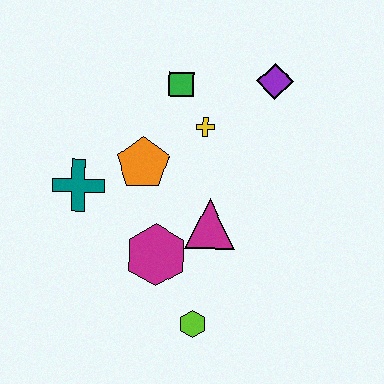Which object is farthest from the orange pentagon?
The lime hexagon is farthest from the orange pentagon.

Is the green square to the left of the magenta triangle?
Yes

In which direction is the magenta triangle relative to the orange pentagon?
The magenta triangle is to the right of the orange pentagon.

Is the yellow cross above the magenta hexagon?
Yes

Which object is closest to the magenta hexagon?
The magenta triangle is closest to the magenta hexagon.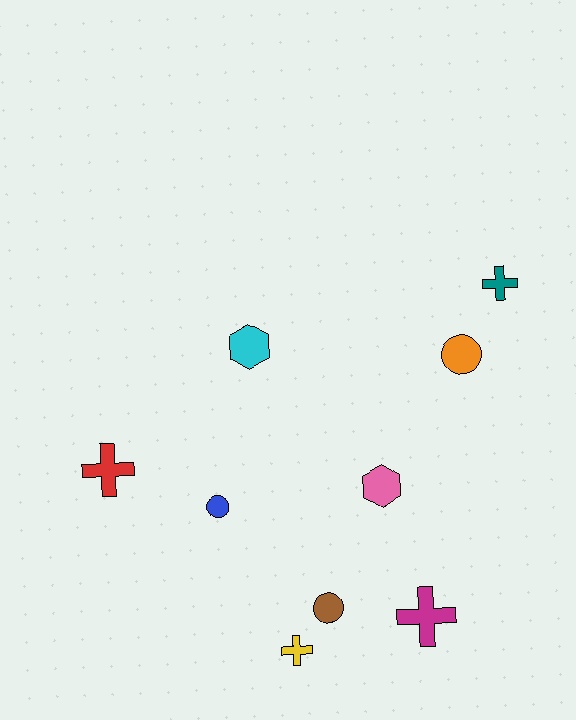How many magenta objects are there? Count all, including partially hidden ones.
There is 1 magenta object.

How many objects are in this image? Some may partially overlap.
There are 9 objects.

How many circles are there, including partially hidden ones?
There are 3 circles.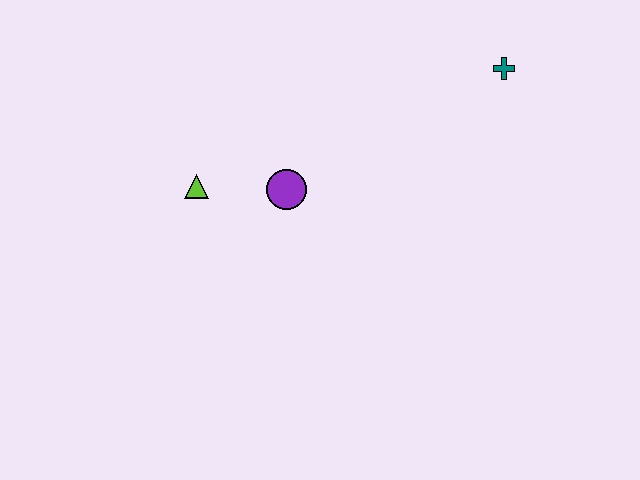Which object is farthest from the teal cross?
The lime triangle is farthest from the teal cross.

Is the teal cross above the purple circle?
Yes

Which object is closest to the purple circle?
The lime triangle is closest to the purple circle.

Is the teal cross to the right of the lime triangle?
Yes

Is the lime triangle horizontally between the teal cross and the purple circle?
No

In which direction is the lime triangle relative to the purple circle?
The lime triangle is to the left of the purple circle.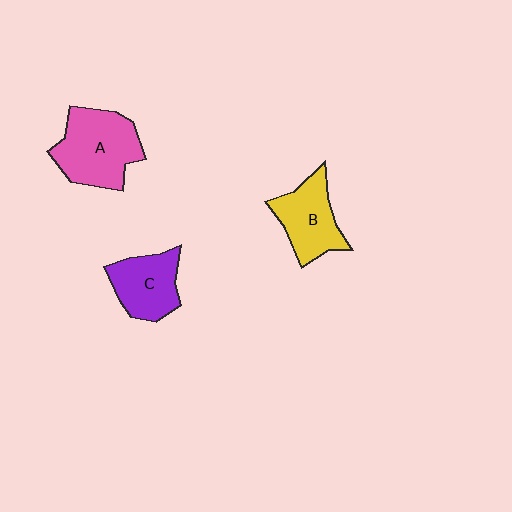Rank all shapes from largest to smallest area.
From largest to smallest: A (pink), B (yellow), C (purple).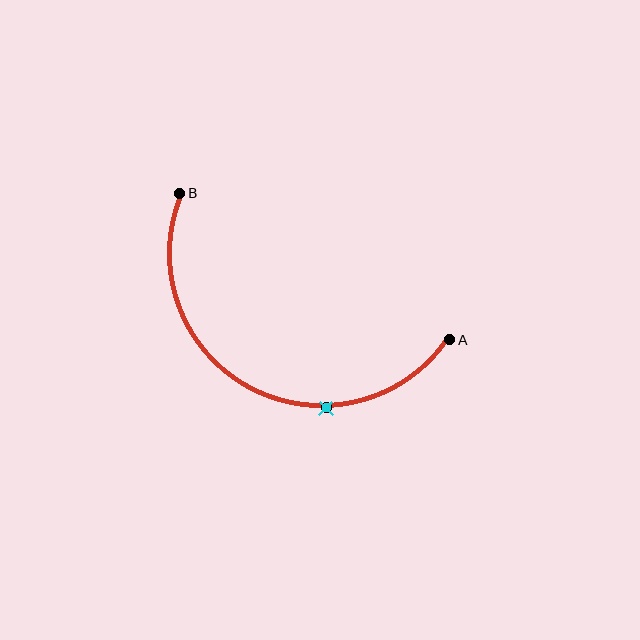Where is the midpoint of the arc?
The arc midpoint is the point on the curve farthest from the straight line joining A and B. It sits below that line.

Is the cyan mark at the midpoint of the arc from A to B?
No. The cyan mark lies on the arc but is closer to endpoint A. The arc midpoint would be at the point on the curve equidistant along the arc from both A and B.